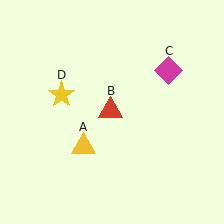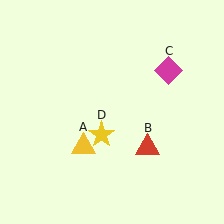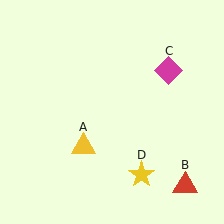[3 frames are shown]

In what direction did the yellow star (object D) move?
The yellow star (object D) moved down and to the right.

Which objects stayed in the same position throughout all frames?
Yellow triangle (object A) and magenta diamond (object C) remained stationary.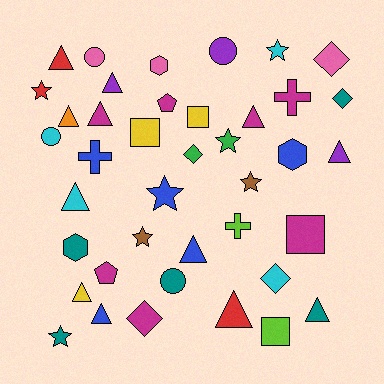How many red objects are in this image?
There are 3 red objects.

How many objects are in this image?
There are 40 objects.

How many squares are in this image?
There are 4 squares.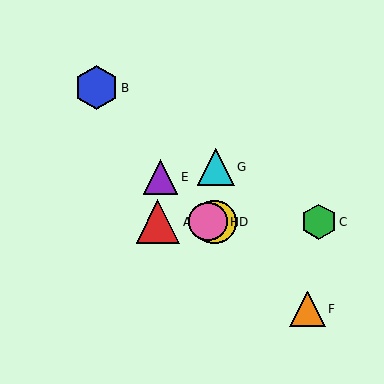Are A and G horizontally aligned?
No, A is at y≈222 and G is at y≈167.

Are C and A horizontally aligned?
Yes, both are at y≈222.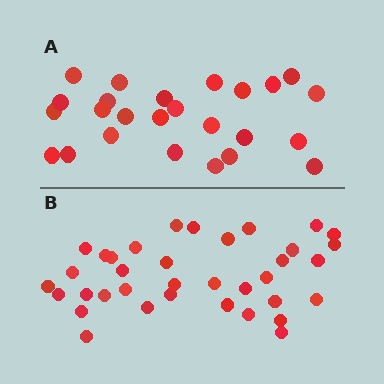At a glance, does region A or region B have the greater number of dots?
Region B (the bottom region) has more dots.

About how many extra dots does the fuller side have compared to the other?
Region B has roughly 12 or so more dots than region A.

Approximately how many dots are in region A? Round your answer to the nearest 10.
About 20 dots. (The exact count is 25, which rounds to 20.)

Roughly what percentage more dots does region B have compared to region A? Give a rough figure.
About 45% more.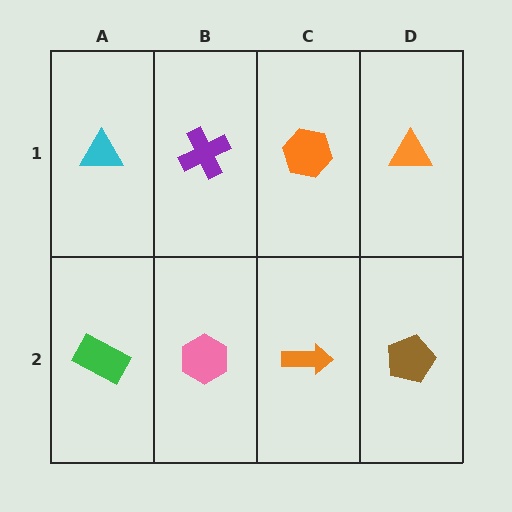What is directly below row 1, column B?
A pink hexagon.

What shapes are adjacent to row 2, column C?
An orange hexagon (row 1, column C), a pink hexagon (row 2, column B), a brown pentagon (row 2, column D).